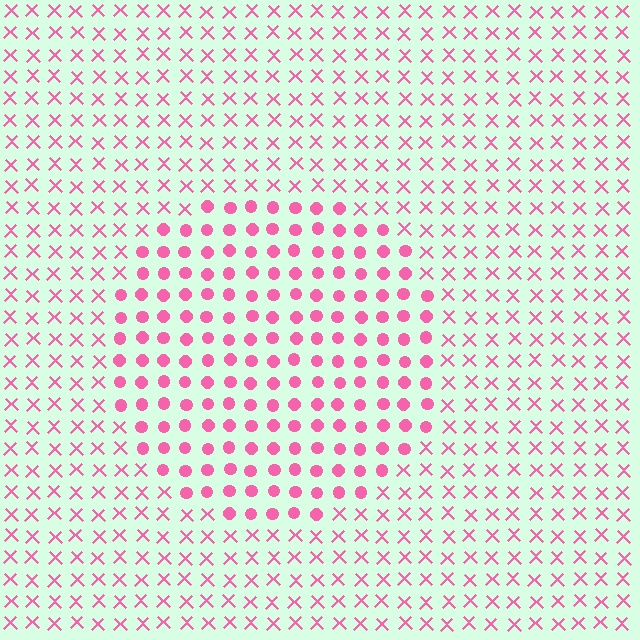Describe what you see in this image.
The image is filled with small pink elements arranged in a uniform grid. A circle-shaped region contains circles, while the surrounding area contains X marks. The boundary is defined purely by the change in element shape.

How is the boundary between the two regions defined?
The boundary is defined by a change in element shape: circles inside vs. X marks outside. All elements share the same color and spacing.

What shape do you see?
I see a circle.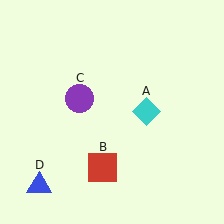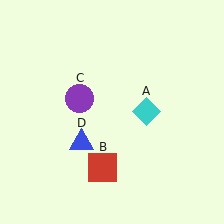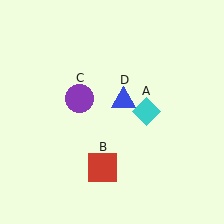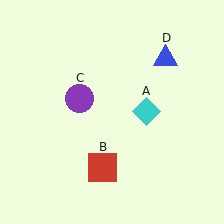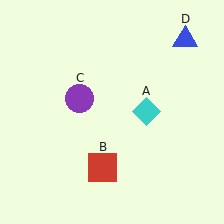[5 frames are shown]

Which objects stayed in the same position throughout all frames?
Cyan diamond (object A) and red square (object B) and purple circle (object C) remained stationary.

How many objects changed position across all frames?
1 object changed position: blue triangle (object D).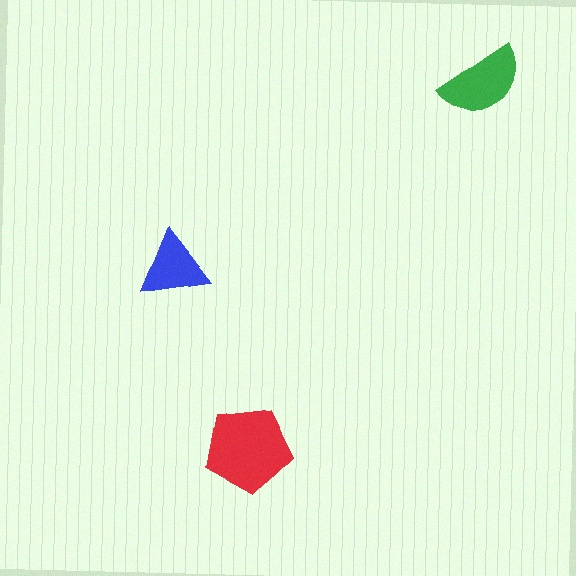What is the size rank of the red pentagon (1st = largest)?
1st.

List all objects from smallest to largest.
The blue triangle, the green semicircle, the red pentagon.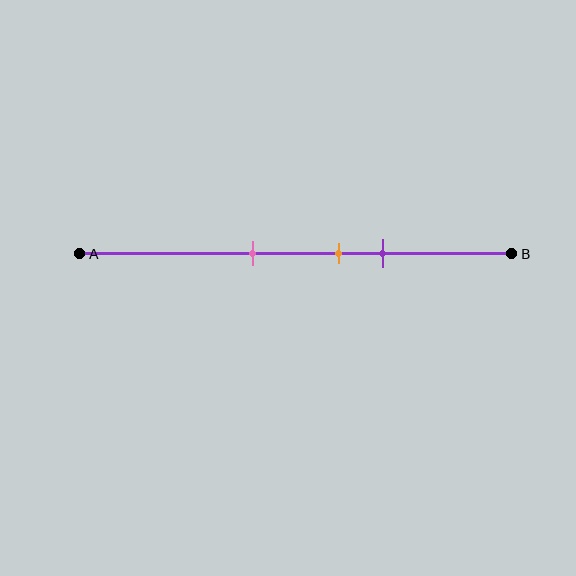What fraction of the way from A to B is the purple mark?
The purple mark is approximately 70% (0.7) of the way from A to B.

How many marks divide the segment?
There are 3 marks dividing the segment.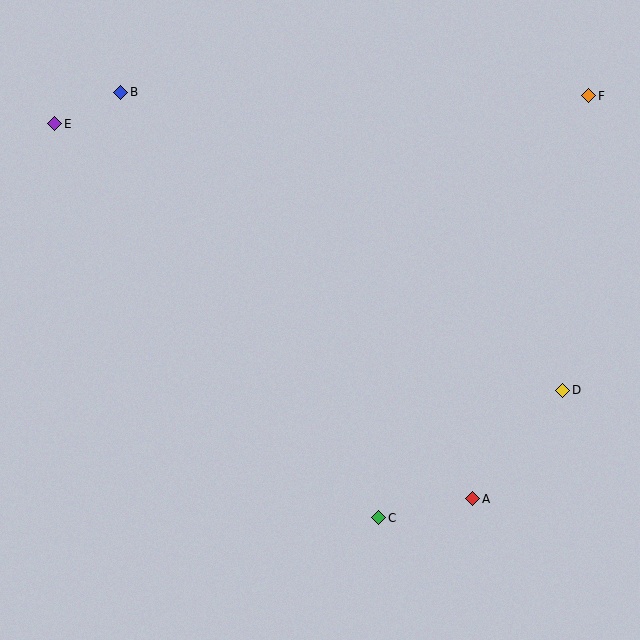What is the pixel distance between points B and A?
The distance between B and A is 537 pixels.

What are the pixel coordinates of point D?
Point D is at (563, 390).